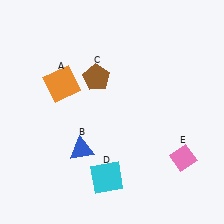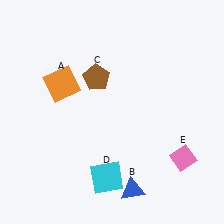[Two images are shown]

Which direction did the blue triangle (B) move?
The blue triangle (B) moved right.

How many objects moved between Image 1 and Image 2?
1 object moved between the two images.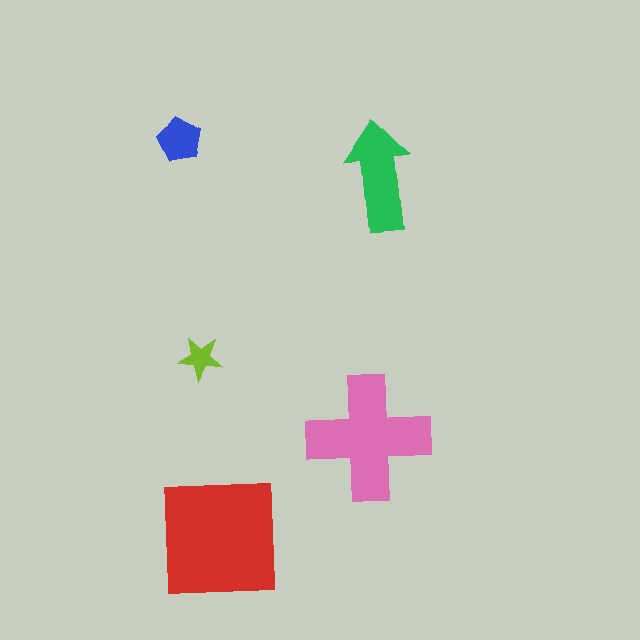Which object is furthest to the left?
The blue pentagon is leftmost.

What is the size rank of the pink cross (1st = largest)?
2nd.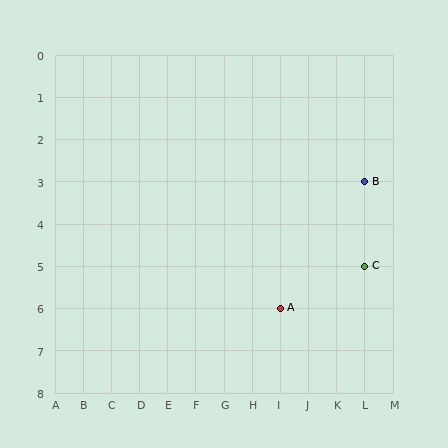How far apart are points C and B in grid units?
Points C and B are 2 rows apart.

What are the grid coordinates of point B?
Point B is at grid coordinates (L, 3).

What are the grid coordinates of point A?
Point A is at grid coordinates (I, 6).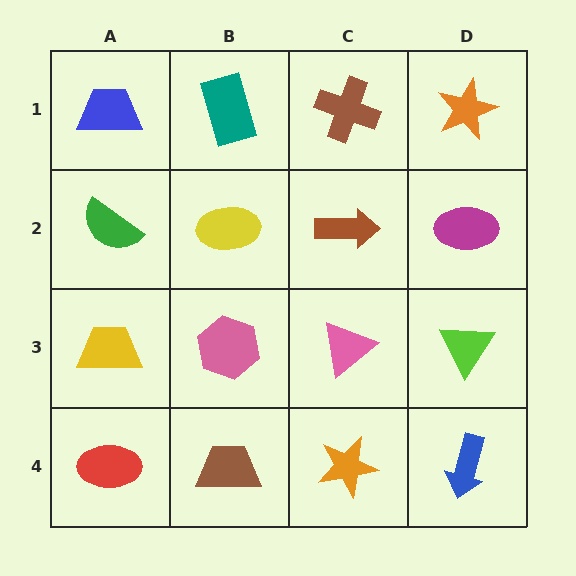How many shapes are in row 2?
4 shapes.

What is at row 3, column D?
A lime triangle.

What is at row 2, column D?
A magenta ellipse.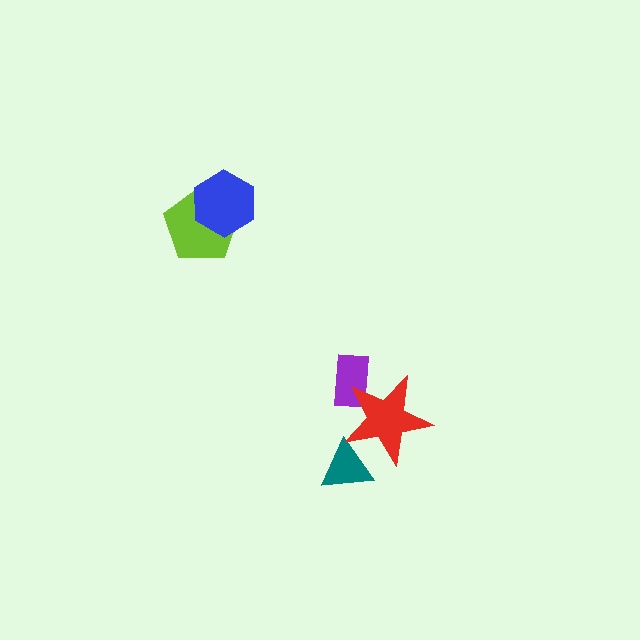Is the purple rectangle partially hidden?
Yes, it is partially covered by another shape.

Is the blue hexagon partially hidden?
No, no other shape covers it.